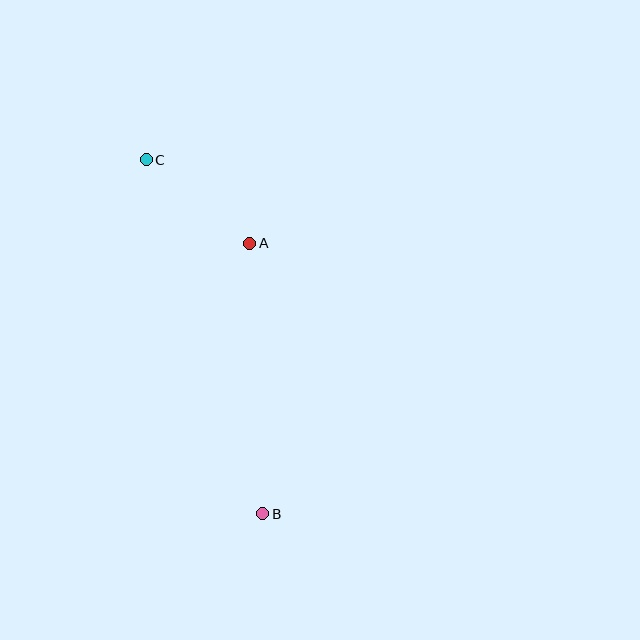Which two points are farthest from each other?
Points B and C are farthest from each other.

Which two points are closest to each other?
Points A and C are closest to each other.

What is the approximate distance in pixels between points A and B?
The distance between A and B is approximately 270 pixels.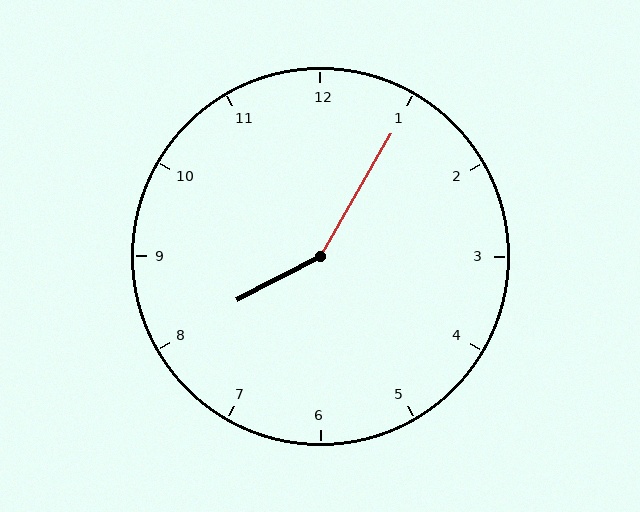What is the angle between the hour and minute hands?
Approximately 148 degrees.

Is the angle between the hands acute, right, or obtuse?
It is obtuse.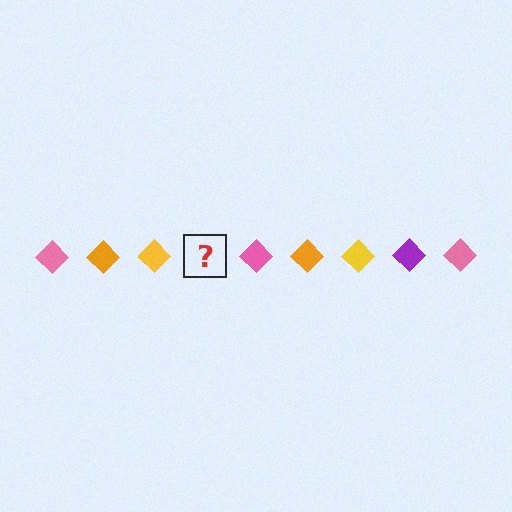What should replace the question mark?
The question mark should be replaced with a purple diamond.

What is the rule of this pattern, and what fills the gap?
The rule is that the pattern cycles through pink, orange, yellow, purple diamonds. The gap should be filled with a purple diamond.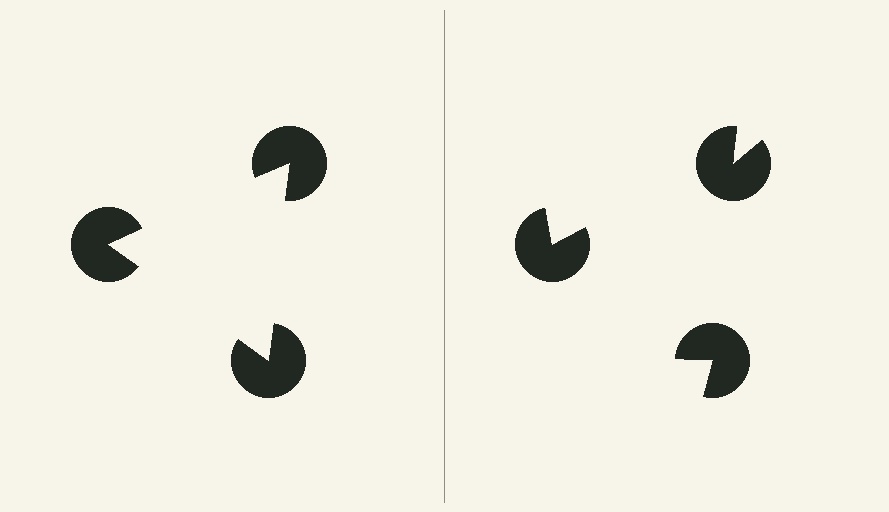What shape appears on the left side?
An illusory triangle.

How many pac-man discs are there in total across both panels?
6 — 3 on each side.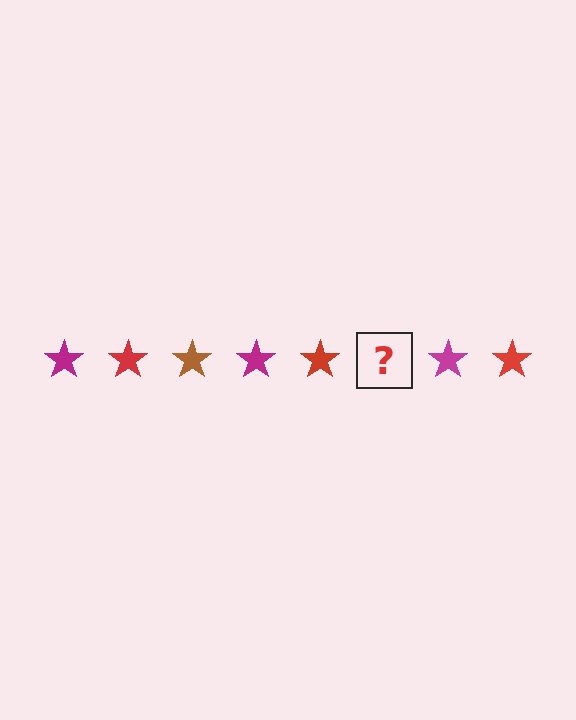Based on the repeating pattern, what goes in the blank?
The blank should be a brown star.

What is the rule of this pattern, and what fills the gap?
The rule is that the pattern cycles through magenta, red, brown stars. The gap should be filled with a brown star.